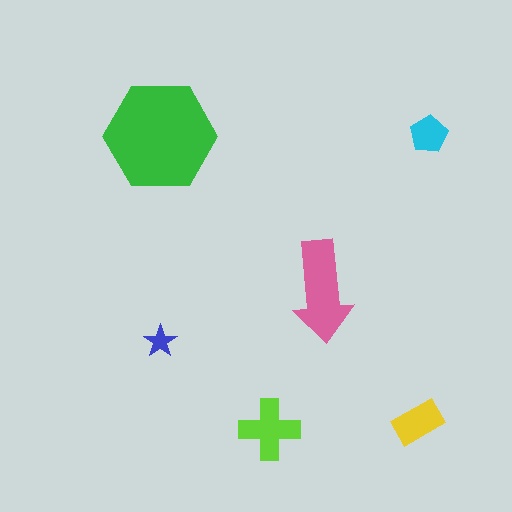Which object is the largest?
The green hexagon.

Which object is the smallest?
The blue star.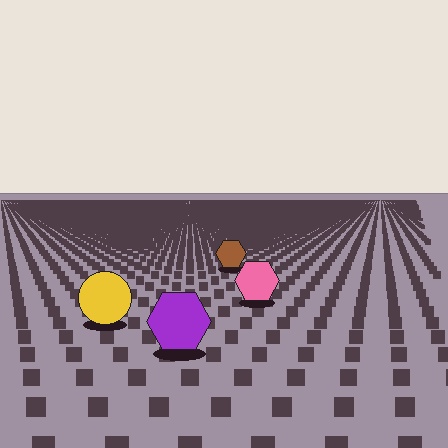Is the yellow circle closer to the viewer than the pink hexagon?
Yes. The yellow circle is closer — you can tell from the texture gradient: the ground texture is coarser near it.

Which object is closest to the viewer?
The purple hexagon is closest. The texture marks near it are larger and more spread out.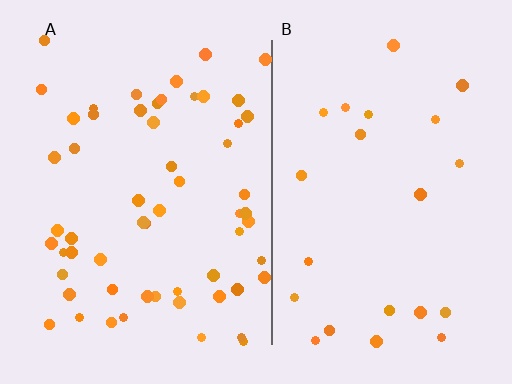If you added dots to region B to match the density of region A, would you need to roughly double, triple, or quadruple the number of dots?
Approximately triple.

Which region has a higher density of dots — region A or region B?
A (the left).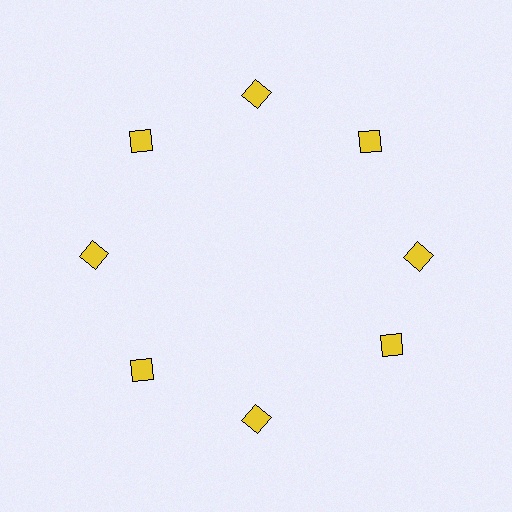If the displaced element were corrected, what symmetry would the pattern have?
It would have 8-fold rotational symmetry — the pattern would map onto itself every 45 degrees.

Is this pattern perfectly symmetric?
No. The 8 yellow diamonds are arranged in a ring, but one element near the 4 o'clock position is rotated out of alignment along the ring, breaking the 8-fold rotational symmetry.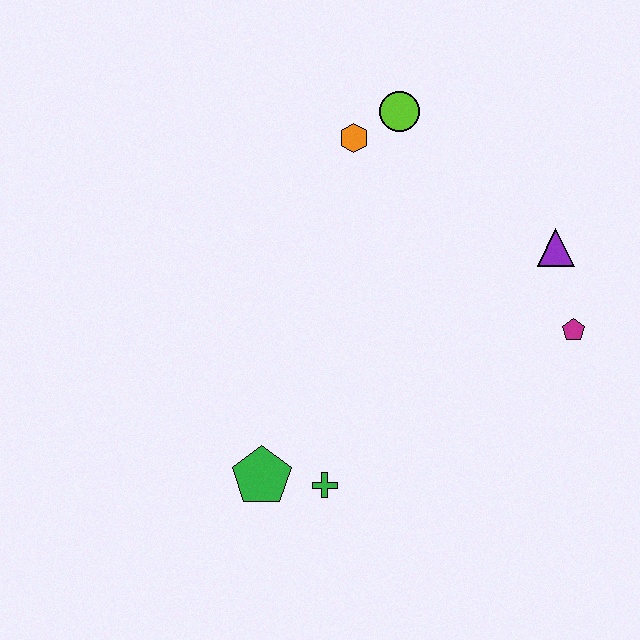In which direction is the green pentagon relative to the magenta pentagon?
The green pentagon is to the left of the magenta pentagon.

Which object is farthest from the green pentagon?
The lime circle is farthest from the green pentagon.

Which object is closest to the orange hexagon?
The lime circle is closest to the orange hexagon.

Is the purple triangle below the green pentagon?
No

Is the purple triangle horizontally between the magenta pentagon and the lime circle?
Yes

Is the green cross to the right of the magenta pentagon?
No